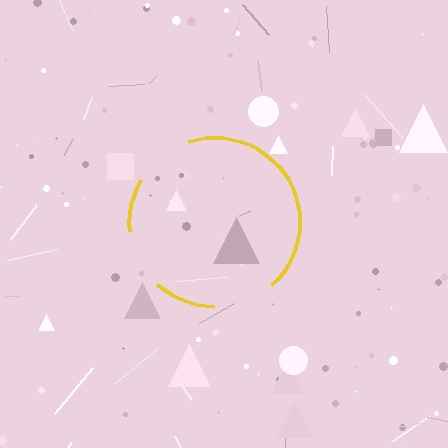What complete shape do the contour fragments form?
The contour fragments form a circle.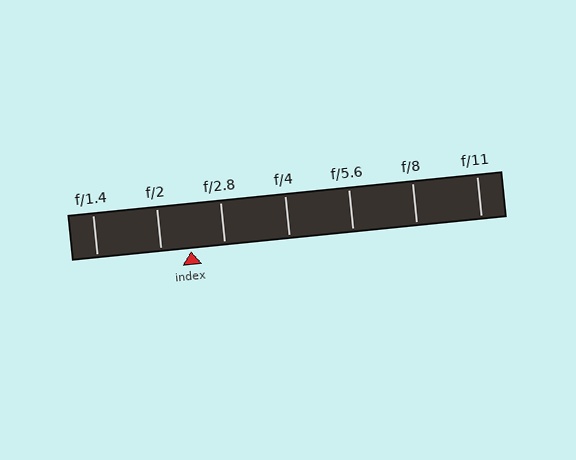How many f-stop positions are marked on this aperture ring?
There are 7 f-stop positions marked.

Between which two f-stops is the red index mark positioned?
The index mark is between f/2 and f/2.8.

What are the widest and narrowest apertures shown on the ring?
The widest aperture shown is f/1.4 and the narrowest is f/11.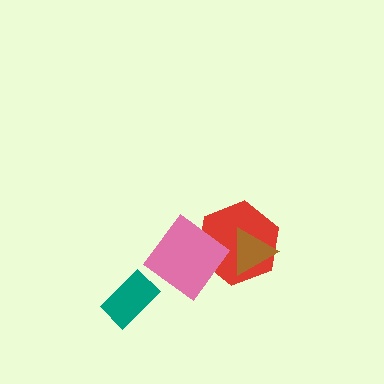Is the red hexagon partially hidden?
Yes, it is partially covered by another shape.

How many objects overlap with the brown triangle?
1 object overlaps with the brown triangle.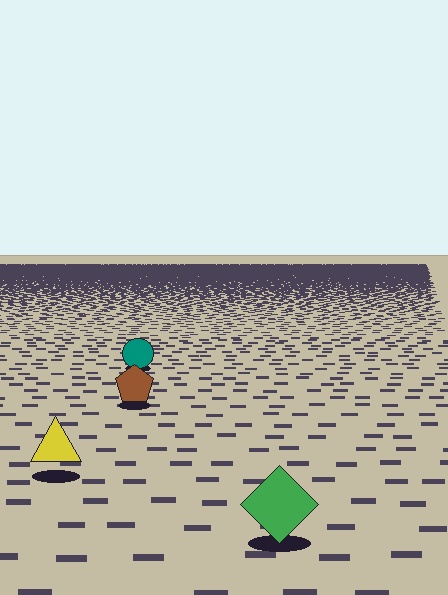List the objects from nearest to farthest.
From nearest to farthest: the green diamond, the yellow triangle, the brown pentagon, the teal circle.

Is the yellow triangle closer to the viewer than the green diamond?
No. The green diamond is closer — you can tell from the texture gradient: the ground texture is coarser near it.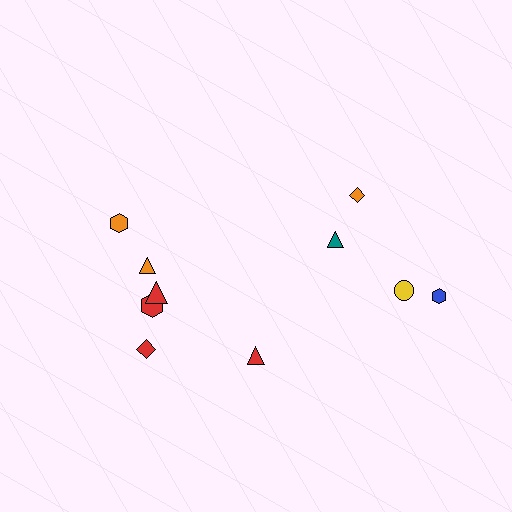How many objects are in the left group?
There are 6 objects.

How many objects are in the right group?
There are 4 objects.